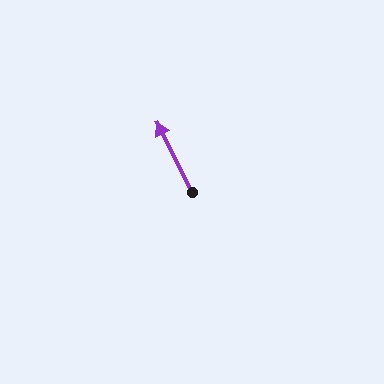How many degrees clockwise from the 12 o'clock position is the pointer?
Approximately 333 degrees.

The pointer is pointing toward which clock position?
Roughly 11 o'clock.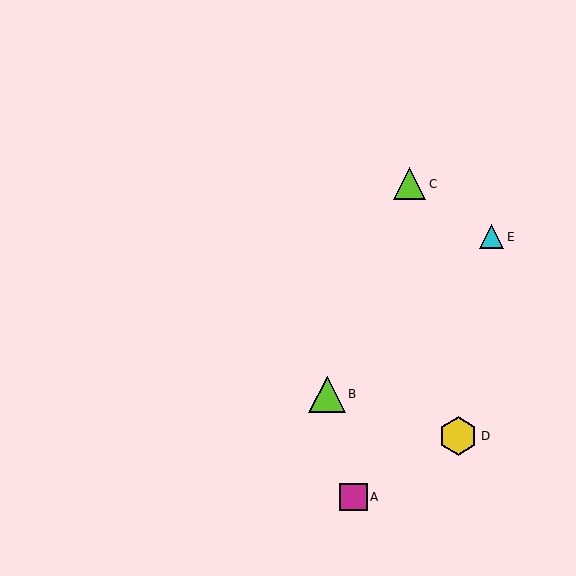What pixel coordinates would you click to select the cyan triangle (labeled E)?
Click at (492, 237) to select the cyan triangle E.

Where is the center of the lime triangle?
The center of the lime triangle is at (327, 394).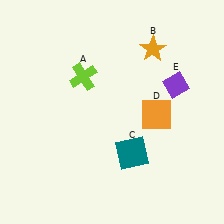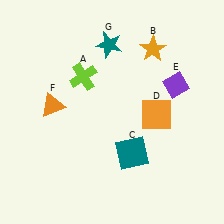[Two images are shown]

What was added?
An orange triangle (F), a teal star (G) were added in Image 2.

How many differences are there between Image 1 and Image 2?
There are 2 differences between the two images.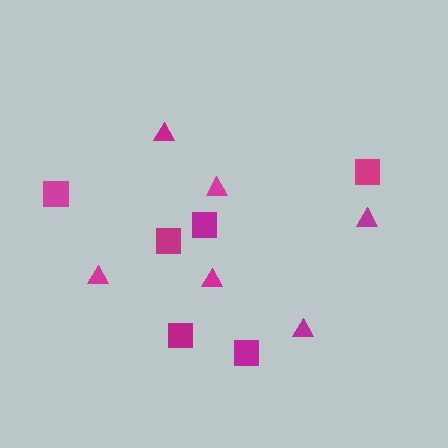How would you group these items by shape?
There are 2 groups: one group of triangles (6) and one group of squares (6).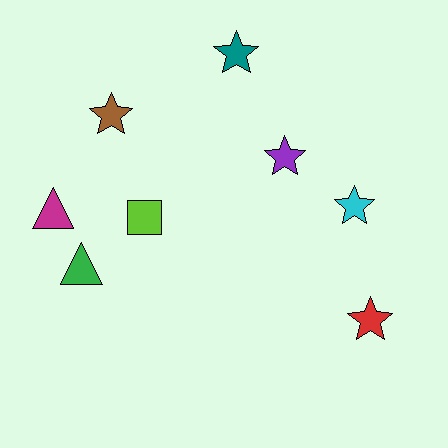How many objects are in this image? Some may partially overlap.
There are 8 objects.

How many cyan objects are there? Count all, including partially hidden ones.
There is 1 cyan object.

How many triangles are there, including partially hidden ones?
There are 2 triangles.